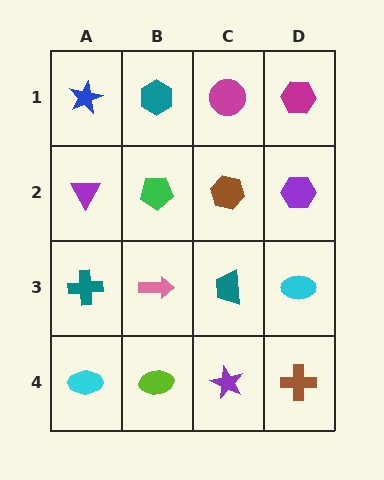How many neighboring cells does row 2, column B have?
4.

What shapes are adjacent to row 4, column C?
A teal trapezoid (row 3, column C), a lime ellipse (row 4, column B), a brown cross (row 4, column D).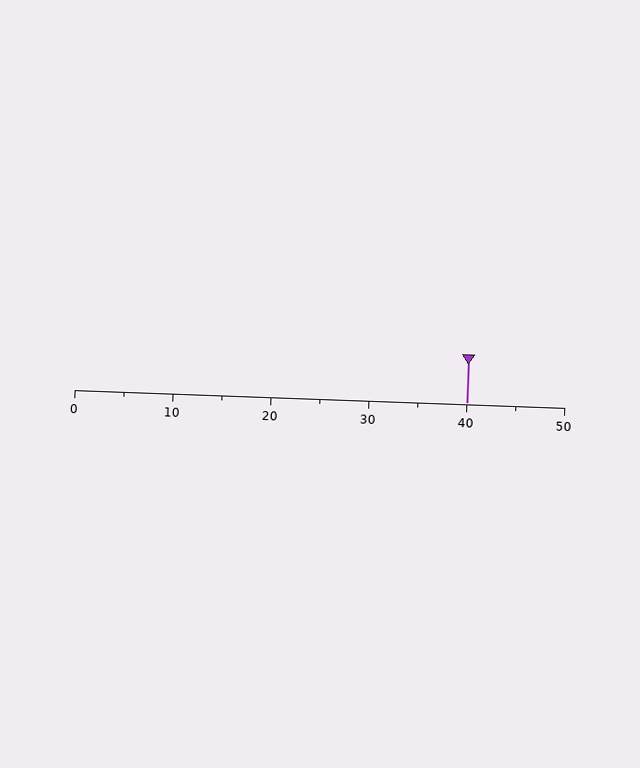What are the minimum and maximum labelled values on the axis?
The axis runs from 0 to 50.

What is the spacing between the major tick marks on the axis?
The major ticks are spaced 10 apart.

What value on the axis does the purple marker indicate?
The marker indicates approximately 40.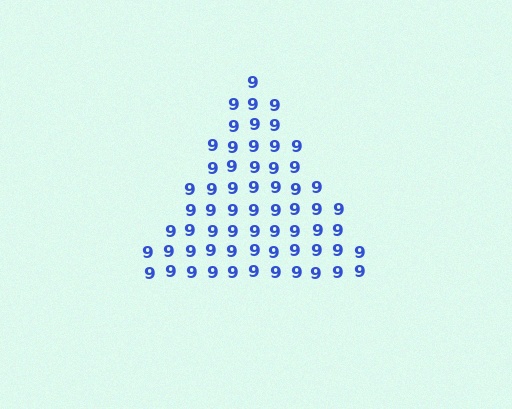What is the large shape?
The large shape is a triangle.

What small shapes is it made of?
It is made of small digit 9's.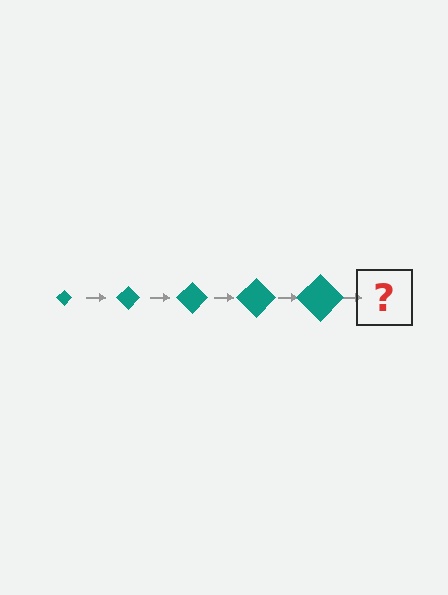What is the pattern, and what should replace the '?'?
The pattern is that the diamond gets progressively larger each step. The '?' should be a teal diamond, larger than the previous one.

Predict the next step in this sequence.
The next step is a teal diamond, larger than the previous one.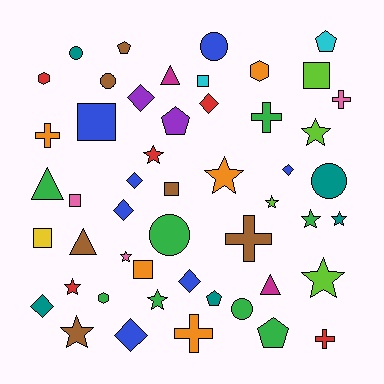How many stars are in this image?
There are 11 stars.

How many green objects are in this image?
There are 8 green objects.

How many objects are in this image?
There are 50 objects.